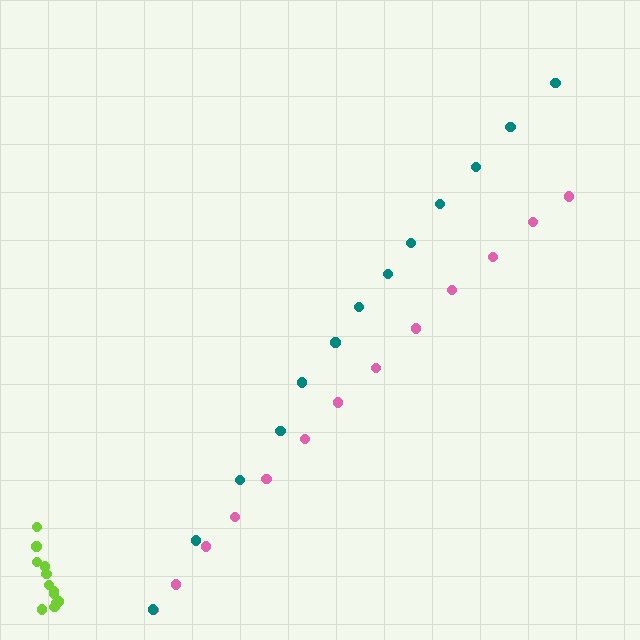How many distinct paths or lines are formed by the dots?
There are 3 distinct paths.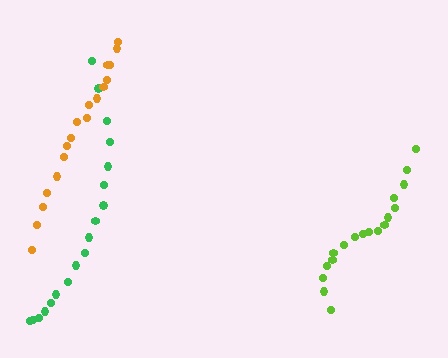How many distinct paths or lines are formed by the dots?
There are 3 distinct paths.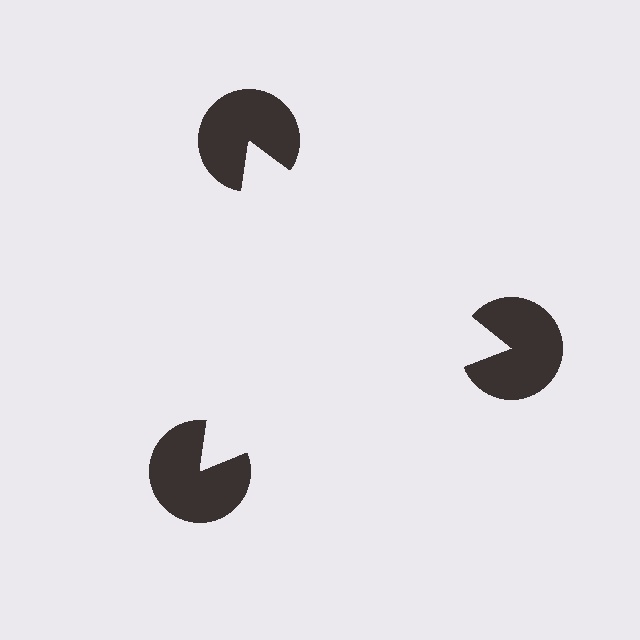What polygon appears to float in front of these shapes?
An illusory triangle — its edges are inferred from the aligned wedge cuts in the pac-man discs, not physically drawn.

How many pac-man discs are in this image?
There are 3 — one at each vertex of the illusory triangle.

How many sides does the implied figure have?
3 sides.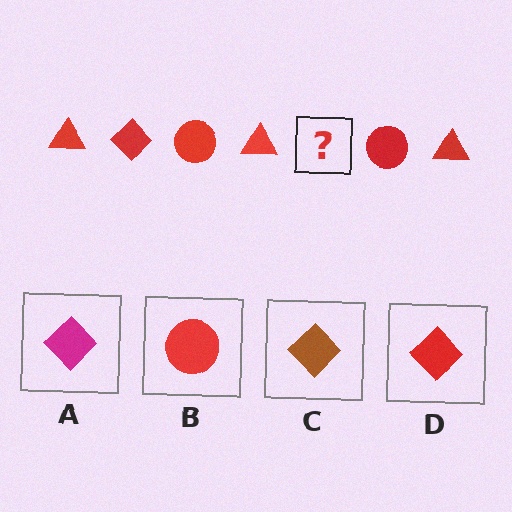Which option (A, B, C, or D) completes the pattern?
D.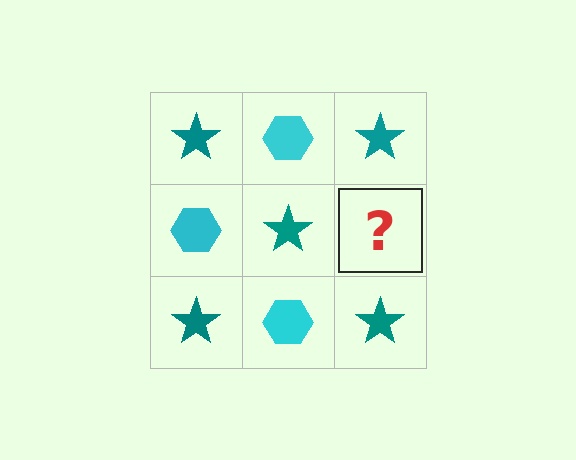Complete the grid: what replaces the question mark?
The question mark should be replaced with a cyan hexagon.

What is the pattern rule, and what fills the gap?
The rule is that it alternates teal star and cyan hexagon in a checkerboard pattern. The gap should be filled with a cyan hexagon.